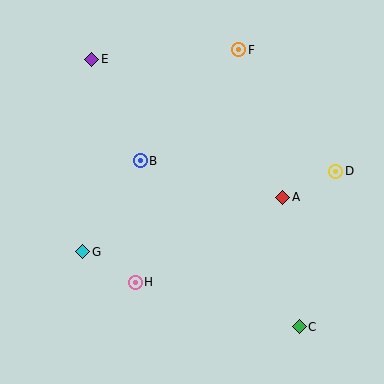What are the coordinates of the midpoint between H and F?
The midpoint between H and F is at (187, 166).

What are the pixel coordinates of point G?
Point G is at (83, 252).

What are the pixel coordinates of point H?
Point H is at (135, 283).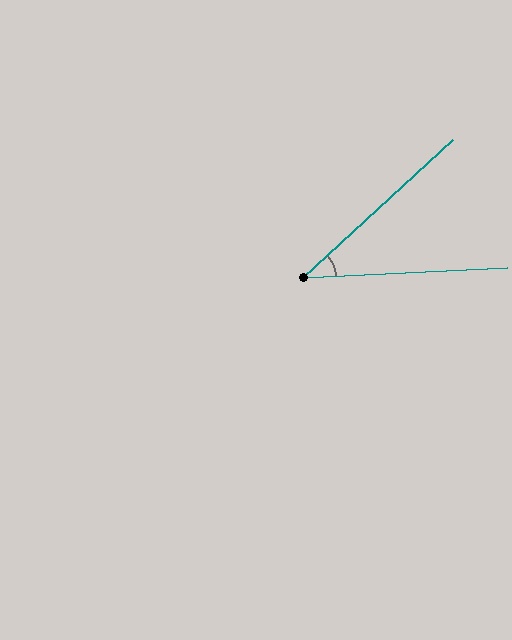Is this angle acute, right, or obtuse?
It is acute.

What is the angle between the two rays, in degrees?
Approximately 40 degrees.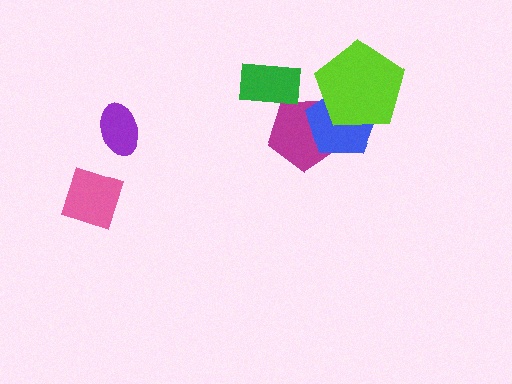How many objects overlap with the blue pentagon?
2 objects overlap with the blue pentagon.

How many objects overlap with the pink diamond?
0 objects overlap with the pink diamond.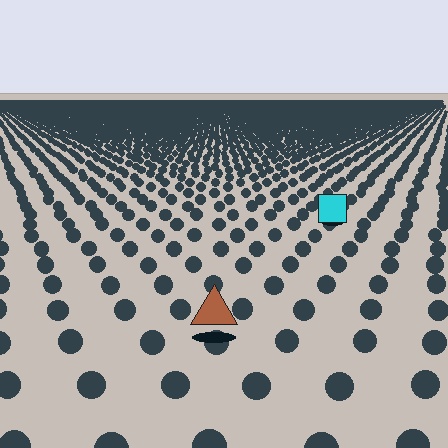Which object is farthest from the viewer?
The cyan square is farthest from the viewer. It appears smaller and the ground texture around it is denser.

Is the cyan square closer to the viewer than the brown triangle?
No. The brown triangle is closer — you can tell from the texture gradient: the ground texture is coarser near it.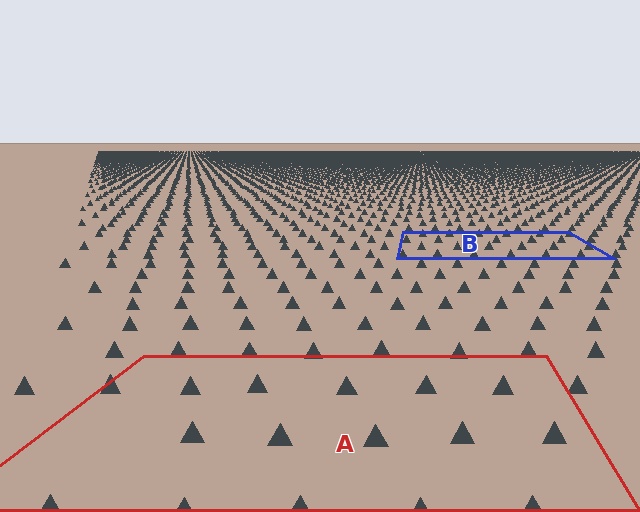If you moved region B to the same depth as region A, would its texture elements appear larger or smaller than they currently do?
They would appear larger. At a closer depth, the same texture elements are projected at a bigger on-screen size.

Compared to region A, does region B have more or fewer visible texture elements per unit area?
Region B has more texture elements per unit area — they are packed more densely because it is farther away.